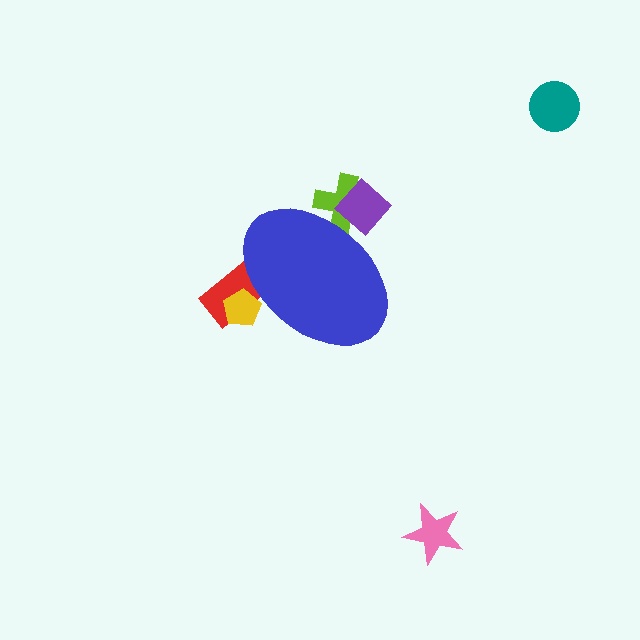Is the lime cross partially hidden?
Yes, the lime cross is partially hidden behind the blue ellipse.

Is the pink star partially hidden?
No, the pink star is fully visible.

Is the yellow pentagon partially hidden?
Yes, the yellow pentagon is partially hidden behind the blue ellipse.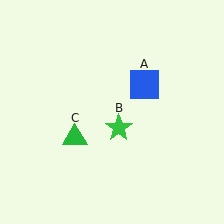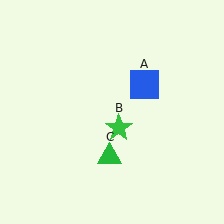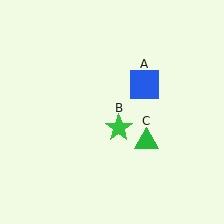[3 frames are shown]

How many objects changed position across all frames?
1 object changed position: green triangle (object C).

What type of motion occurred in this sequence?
The green triangle (object C) rotated counterclockwise around the center of the scene.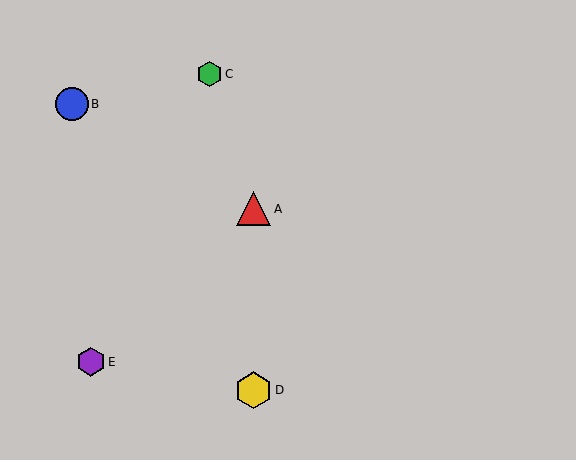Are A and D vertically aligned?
Yes, both are at x≈253.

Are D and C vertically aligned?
No, D is at x≈253 and C is at x≈209.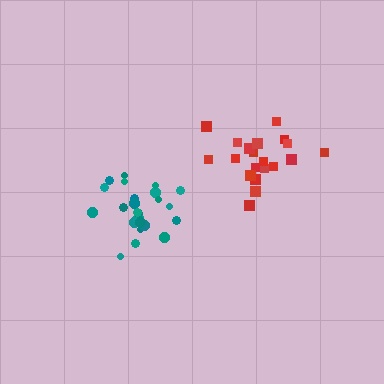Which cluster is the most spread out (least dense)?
Red.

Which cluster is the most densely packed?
Teal.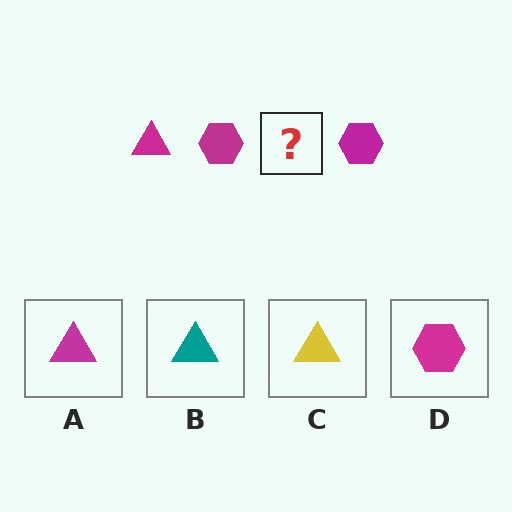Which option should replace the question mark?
Option A.